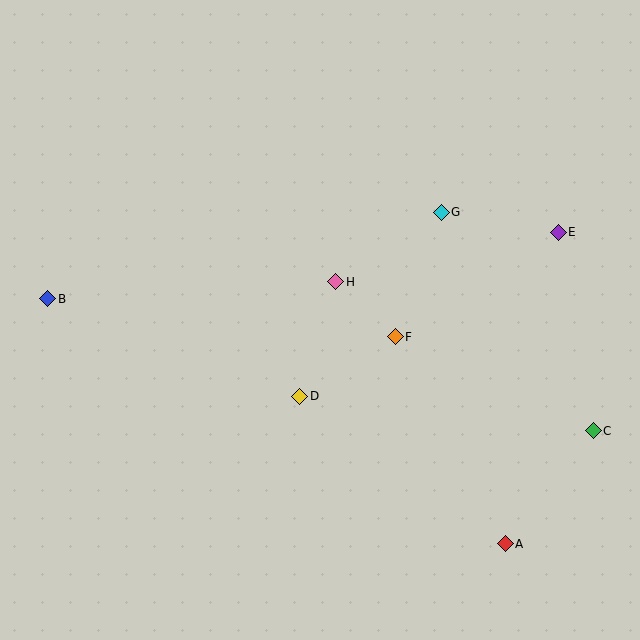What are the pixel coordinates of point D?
Point D is at (300, 396).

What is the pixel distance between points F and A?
The distance between F and A is 234 pixels.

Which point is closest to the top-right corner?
Point E is closest to the top-right corner.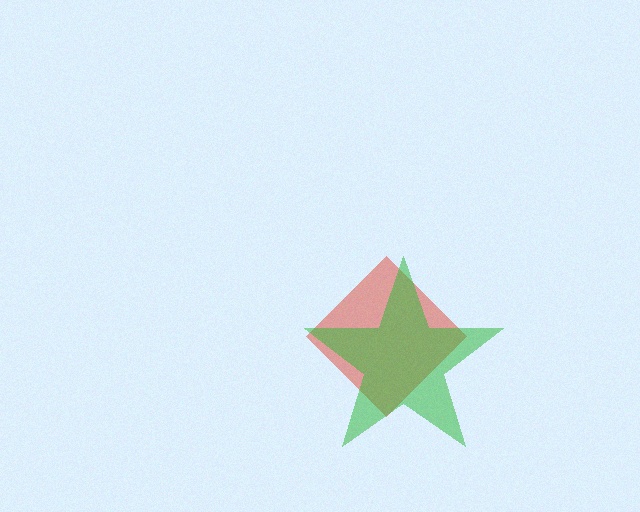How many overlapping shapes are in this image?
There are 2 overlapping shapes in the image.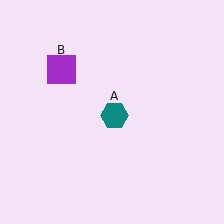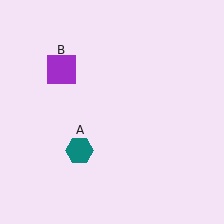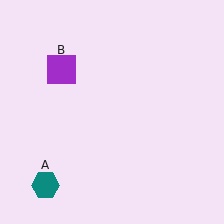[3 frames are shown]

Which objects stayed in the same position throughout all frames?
Purple square (object B) remained stationary.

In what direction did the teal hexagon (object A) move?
The teal hexagon (object A) moved down and to the left.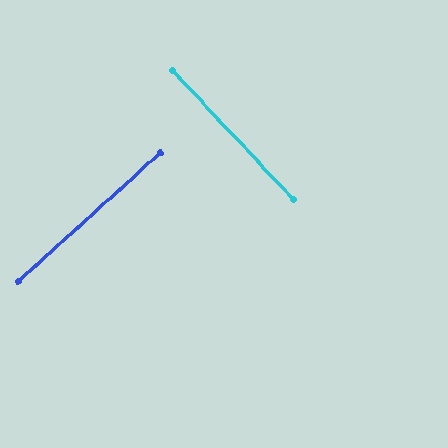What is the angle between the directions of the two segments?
Approximately 89 degrees.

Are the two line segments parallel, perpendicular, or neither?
Perpendicular — they meet at approximately 89°.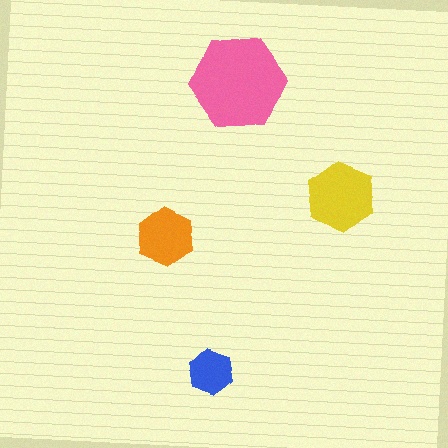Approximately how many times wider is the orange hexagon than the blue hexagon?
About 1.5 times wider.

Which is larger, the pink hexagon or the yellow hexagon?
The pink one.